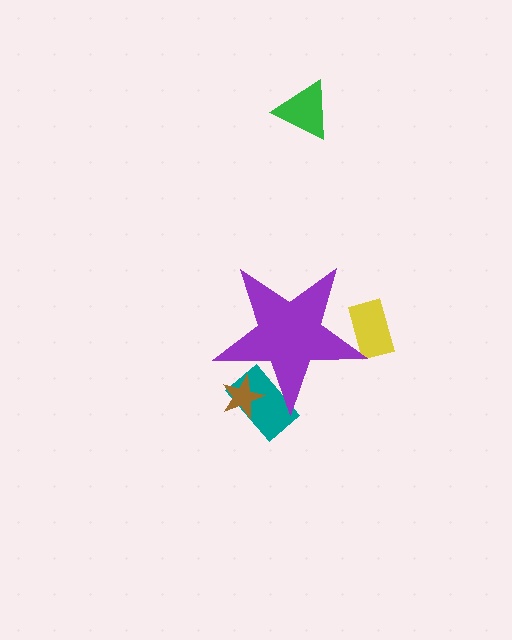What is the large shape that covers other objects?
A purple star.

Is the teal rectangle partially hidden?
Yes, the teal rectangle is partially hidden behind the purple star.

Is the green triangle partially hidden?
No, the green triangle is fully visible.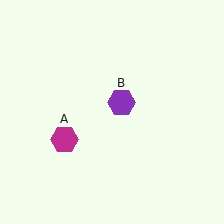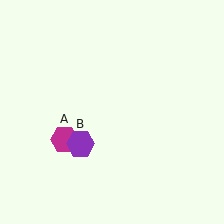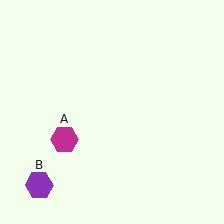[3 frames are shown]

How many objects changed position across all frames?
1 object changed position: purple hexagon (object B).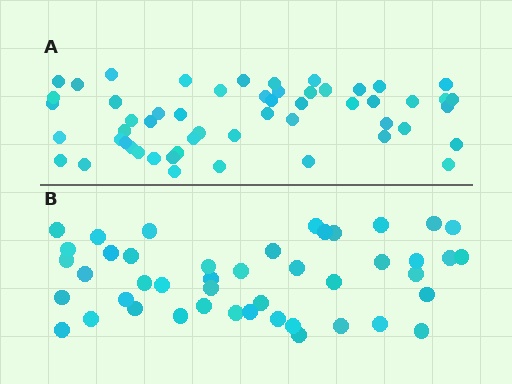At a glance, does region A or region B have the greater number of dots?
Region A (the top region) has more dots.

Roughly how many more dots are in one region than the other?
Region A has roughly 8 or so more dots than region B.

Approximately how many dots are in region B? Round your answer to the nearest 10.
About 40 dots. (The exact count is 45, which rounds to 40.)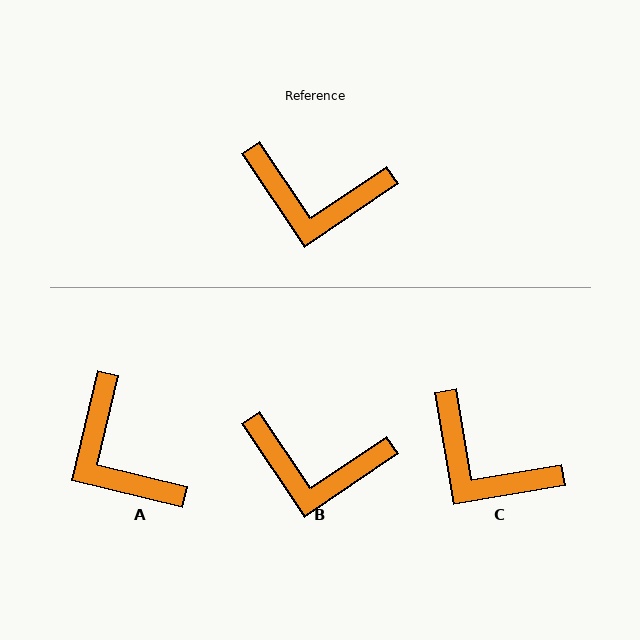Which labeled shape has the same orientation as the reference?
B.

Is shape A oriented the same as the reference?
No, it is off by about 47 degrees.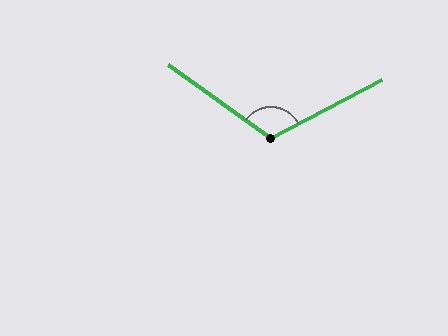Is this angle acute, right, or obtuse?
It is obtuse.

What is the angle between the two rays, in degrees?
Approximately 116 degrees.